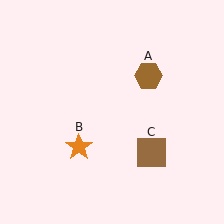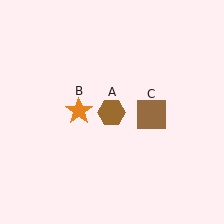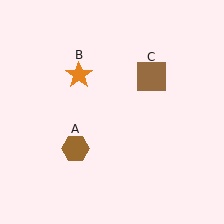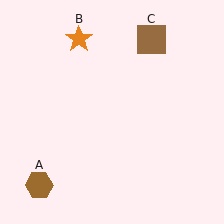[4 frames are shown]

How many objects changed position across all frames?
3 objects changed position: brown hexagon (object A), orange star (object B), brown square (object C).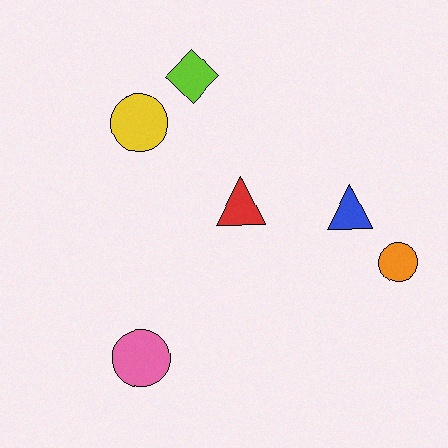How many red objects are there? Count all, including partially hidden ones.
There is 1 red object.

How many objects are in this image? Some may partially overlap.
There are 6 objects.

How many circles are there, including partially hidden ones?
There are 3 circles.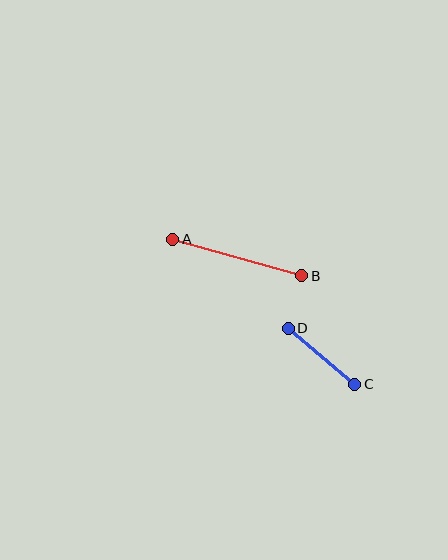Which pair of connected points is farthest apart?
Points A and B are farthest apart.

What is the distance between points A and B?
The distance is approximately 134 pixels.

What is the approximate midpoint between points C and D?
The midpoint is at approximately (322, 356) pixels.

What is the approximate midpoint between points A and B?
The midpoint is at approximately (237, 258) pixels.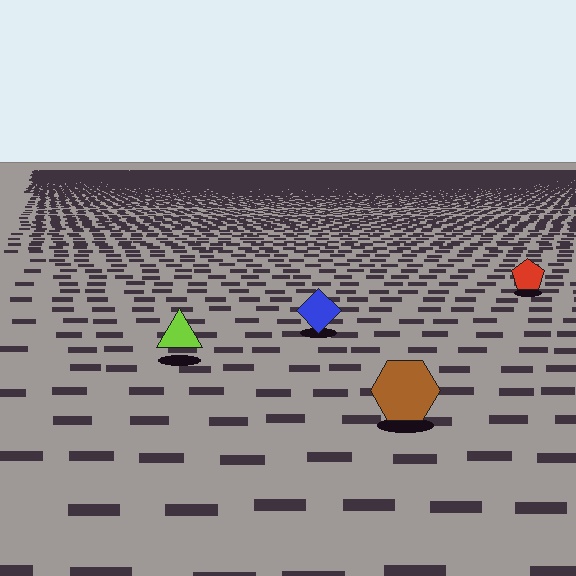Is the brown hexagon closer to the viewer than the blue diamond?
Yes. The brown hexagon is closer — you can tell from the texture gradient: the ground texture is coarser near it.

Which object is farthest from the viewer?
The red pentagon is farthest from the viewer. It appears smaller and the ground texture around it is denser.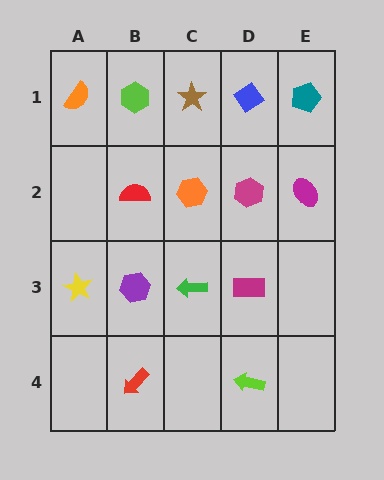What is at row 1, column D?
A blue diamond.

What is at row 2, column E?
A magenta ellipse.